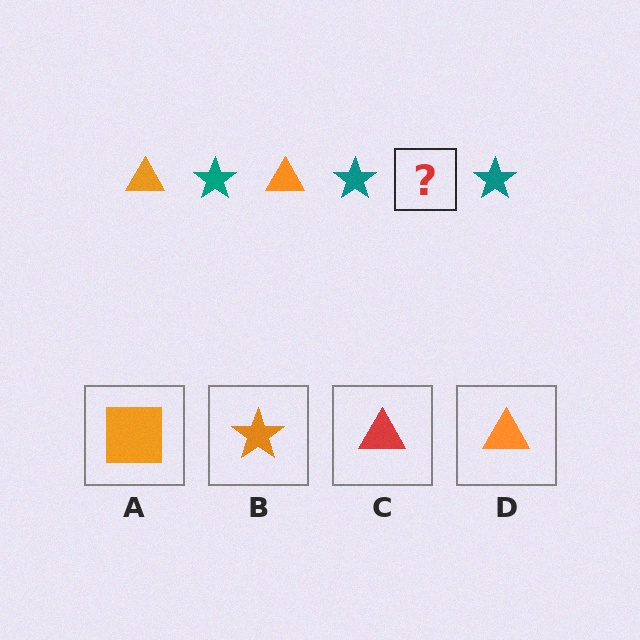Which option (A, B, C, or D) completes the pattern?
D.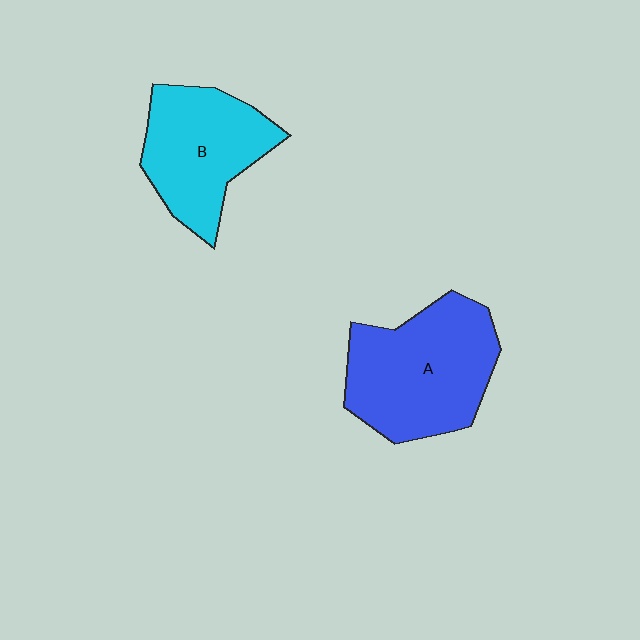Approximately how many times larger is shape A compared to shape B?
Approximately 1.2 times.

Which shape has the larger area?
Shape A (blue).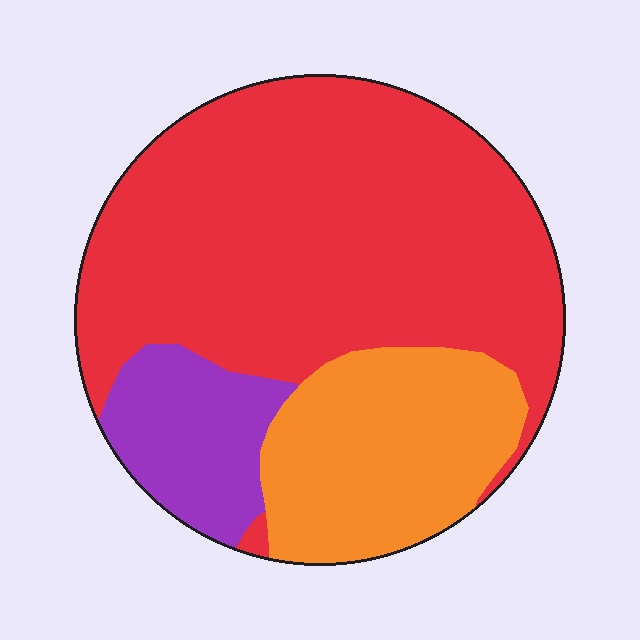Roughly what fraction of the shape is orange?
Orange covers roughly 25% of the shape.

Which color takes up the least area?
Purple, at roughly 15%.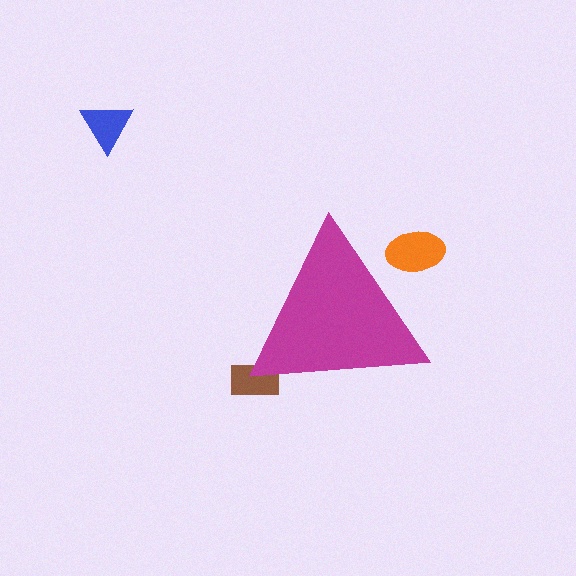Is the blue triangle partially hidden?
No, the blue triangle is fully visible.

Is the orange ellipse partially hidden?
Yes, the orange ellipse is partially hidden behind the magenta triangle.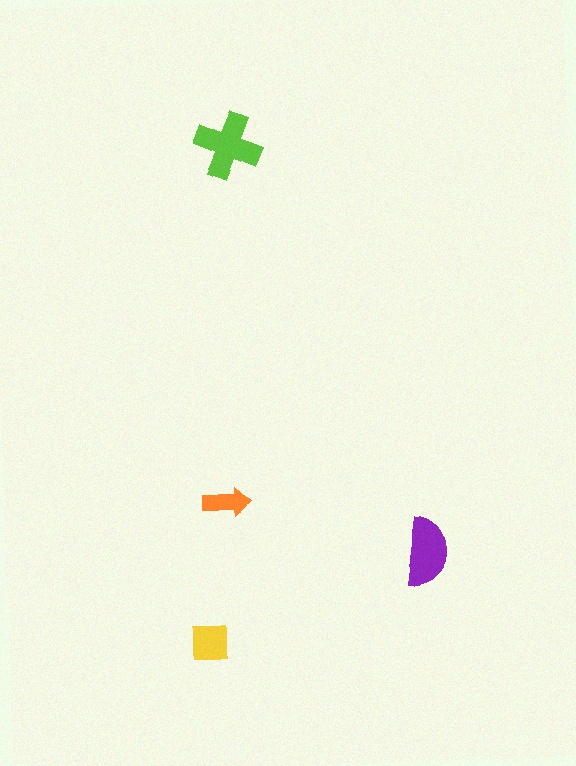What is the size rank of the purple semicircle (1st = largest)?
2nd.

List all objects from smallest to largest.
The orange arrow, the yellow square, the purple semicircle, the lime cross.